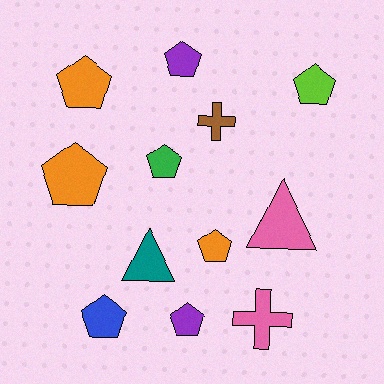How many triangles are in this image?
There are 2 triangles.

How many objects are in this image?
There are 12 objects.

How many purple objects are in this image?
There are 2 purple objects.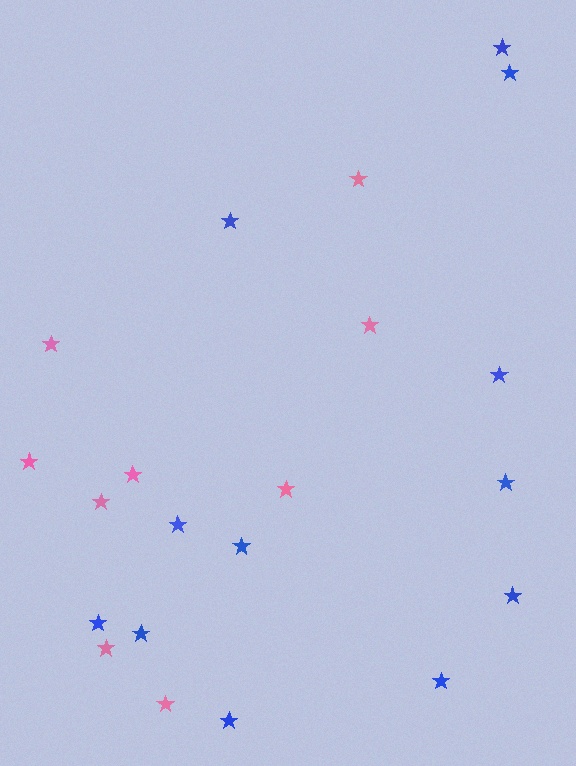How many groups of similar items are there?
There are 2 groups: one group of blue stars (12) and one group of pink stars (9).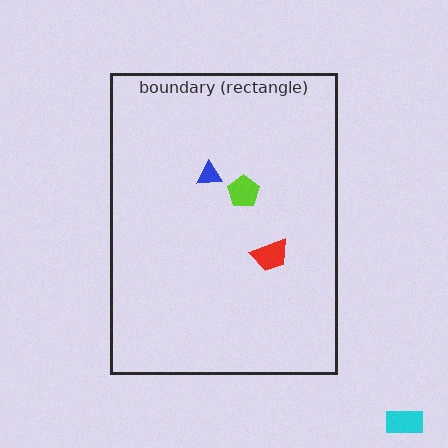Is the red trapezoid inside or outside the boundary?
Inside.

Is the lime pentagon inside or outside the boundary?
Inside.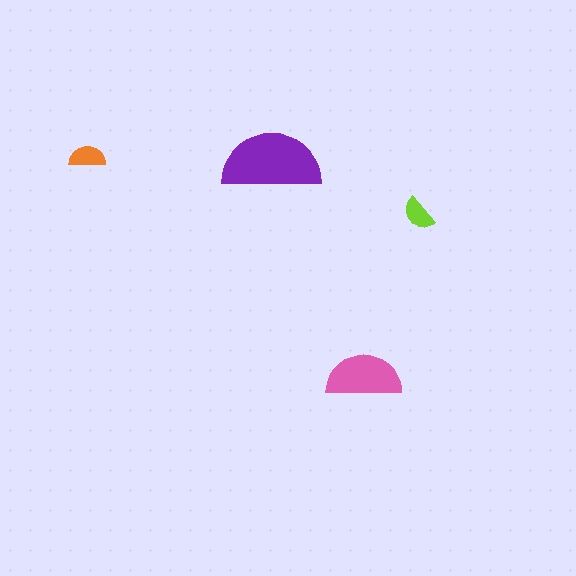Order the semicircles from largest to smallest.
the purple one, the pink one, the orange one, the lime one.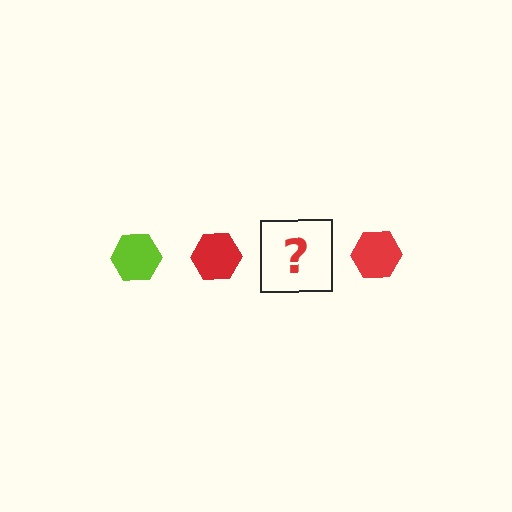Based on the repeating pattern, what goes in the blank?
The blank should be a lime hexagon.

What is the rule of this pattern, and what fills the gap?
The rule is that the pattern cycles through lime, red hexagons. The gap should be filled with a lime hexagon.